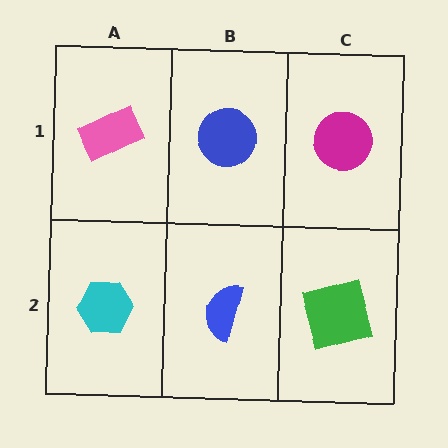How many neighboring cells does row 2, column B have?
3.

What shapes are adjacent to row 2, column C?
A magenta circle (row 1, column C), a blue semicircle (row 2, column B).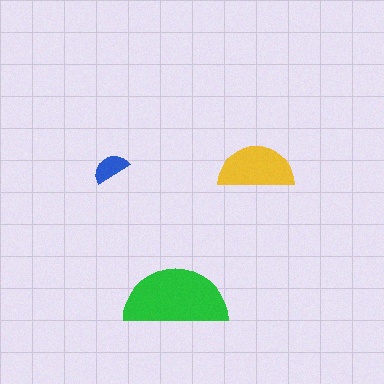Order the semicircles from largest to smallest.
the green one, the yellow one, the blue one.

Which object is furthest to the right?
The yellow semicircle is rightmost.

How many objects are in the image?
There are 3 objects in the image.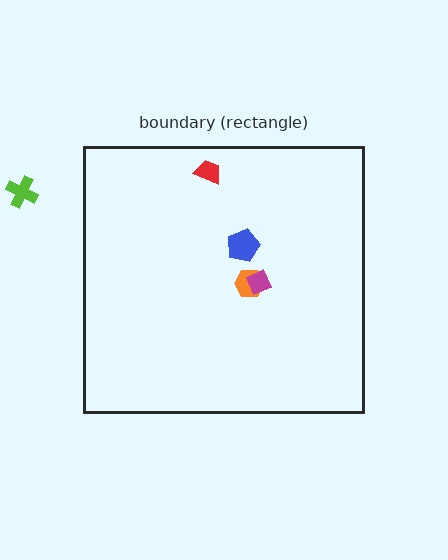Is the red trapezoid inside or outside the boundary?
Inside.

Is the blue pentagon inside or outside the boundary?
Inside.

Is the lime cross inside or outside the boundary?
Outside.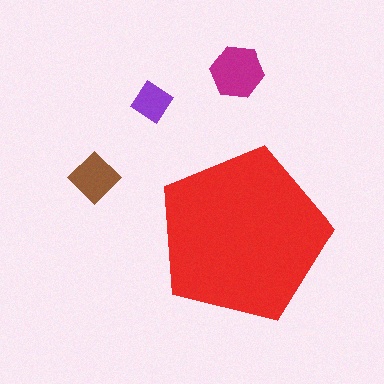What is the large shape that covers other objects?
A red pentagon.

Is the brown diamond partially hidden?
No, the brown diamond is fully visible.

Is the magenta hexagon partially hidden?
No, the magenta hexagon is fully visible.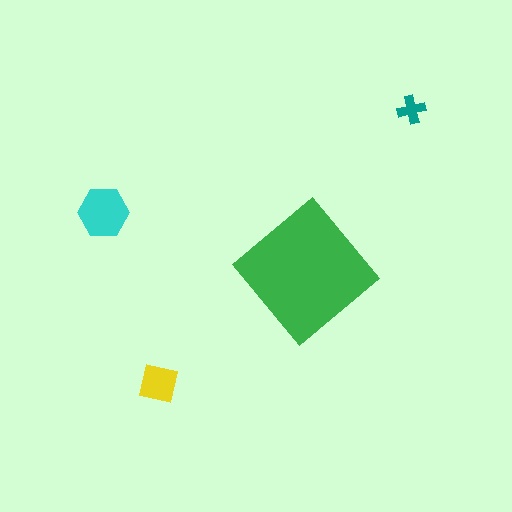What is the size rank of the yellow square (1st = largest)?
3rd.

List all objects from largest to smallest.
The green diamond, the cyan hexagon, the yellow square, the teal cross.